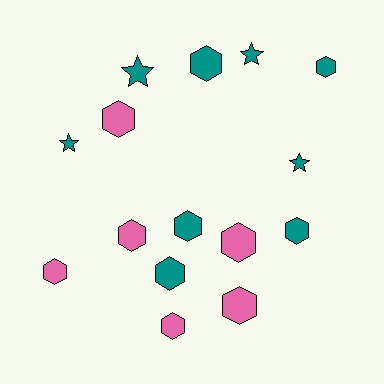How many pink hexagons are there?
There are 6 pink hexagons.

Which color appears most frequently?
Teal, with 9 objects.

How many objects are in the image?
There are 15 objects.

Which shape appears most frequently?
Hexagon, with 11 objects.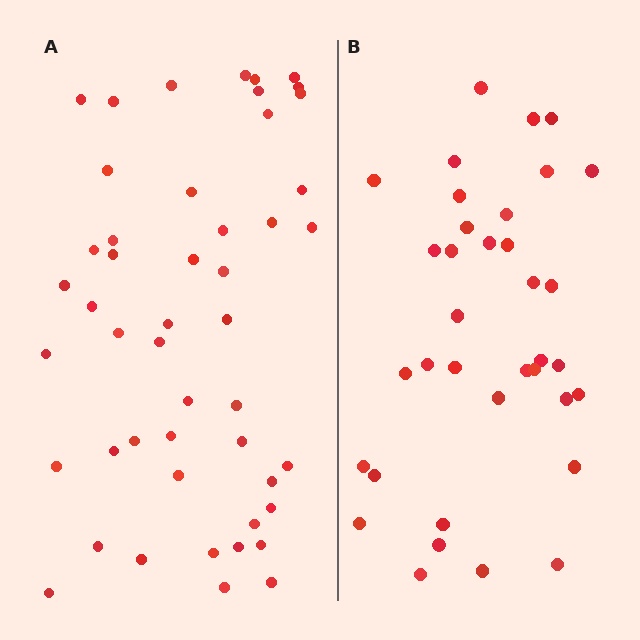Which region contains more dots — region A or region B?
Region A (the left region) has more dots.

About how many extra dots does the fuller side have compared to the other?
Region A has roughly 12 or so more dots than region B.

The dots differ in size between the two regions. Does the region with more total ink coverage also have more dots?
No. Region B has more total ink coverage because its dots are larger, but region A actually contains more individual dots. Total area can be misleading — the number of items is what matters here.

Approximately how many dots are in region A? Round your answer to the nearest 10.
About 50 dots. (The exact count is 48, which rounds to 50.)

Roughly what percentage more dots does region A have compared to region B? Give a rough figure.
About 35% more.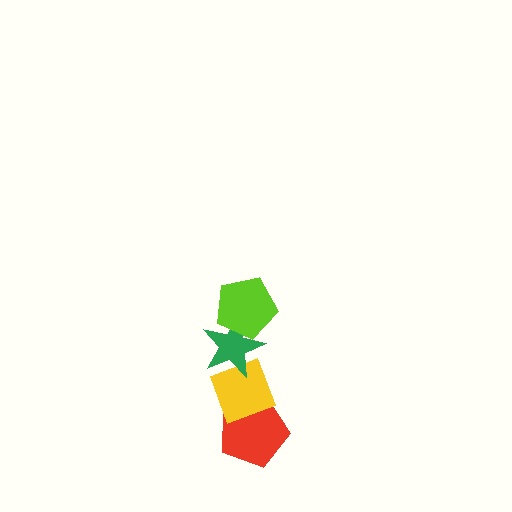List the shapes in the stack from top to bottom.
From top to bottom: the lime pentagon, the green star, the yellow diamond, the red pentagon.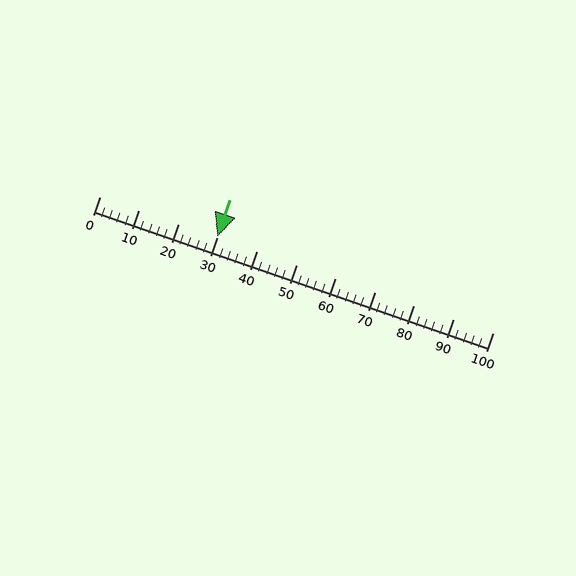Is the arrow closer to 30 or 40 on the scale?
The arrow is closer to 30.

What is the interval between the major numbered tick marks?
The major tick marks are spaced 10 units apart.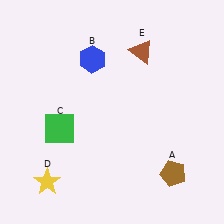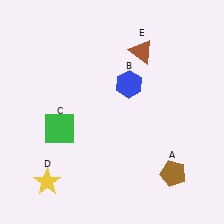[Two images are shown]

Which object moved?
The blue hexagon (B) moved right.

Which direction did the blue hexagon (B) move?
The blue hexagon (B) moved right.